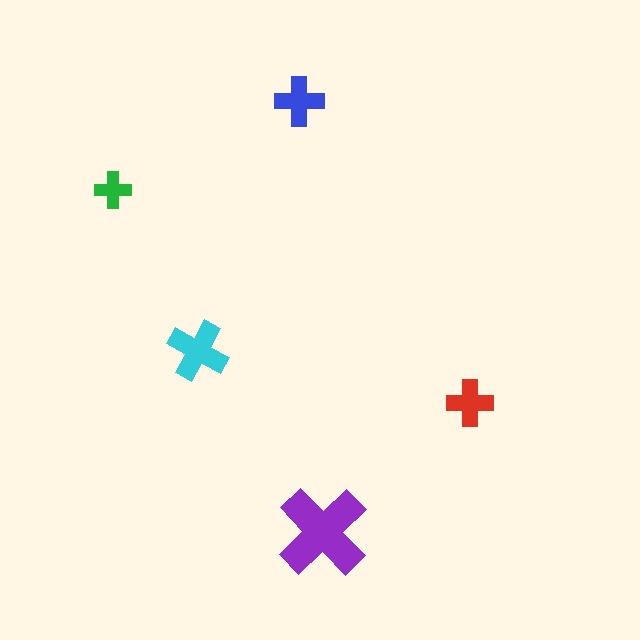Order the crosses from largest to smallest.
the purple one, the cyan one, the blue one, the red one, the green one.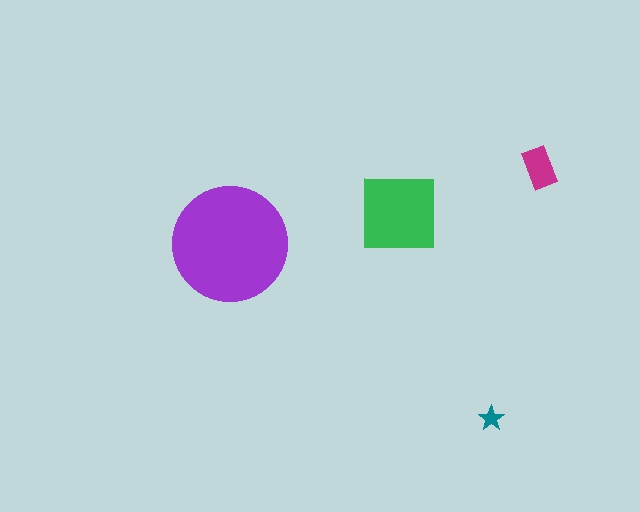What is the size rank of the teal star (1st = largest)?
4th.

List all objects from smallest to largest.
The teal star, the magenta rectangle, the green square, the purple circle.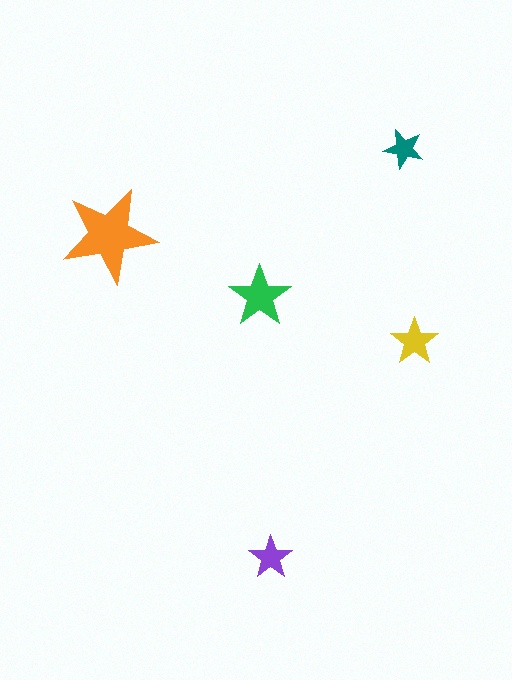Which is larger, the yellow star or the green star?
The green one.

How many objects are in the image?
There are 5 objects in the image.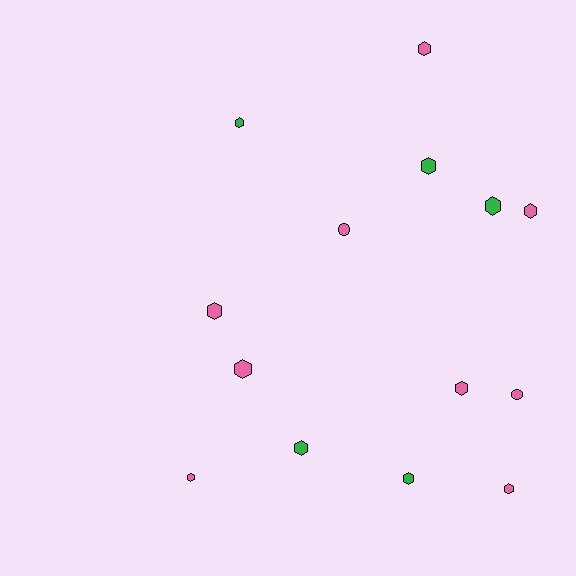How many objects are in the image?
There are 14 objects.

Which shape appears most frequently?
Hexagon, with 12 objects.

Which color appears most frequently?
Pink, with 9 objects.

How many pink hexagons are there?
There are 7 pink hexagons.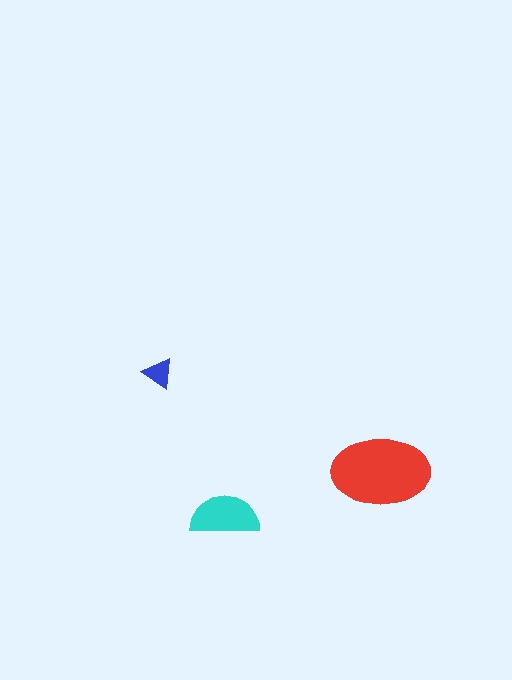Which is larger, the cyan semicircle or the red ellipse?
The red ellipse.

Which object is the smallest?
The blue triangle.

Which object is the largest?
The red ellipse.